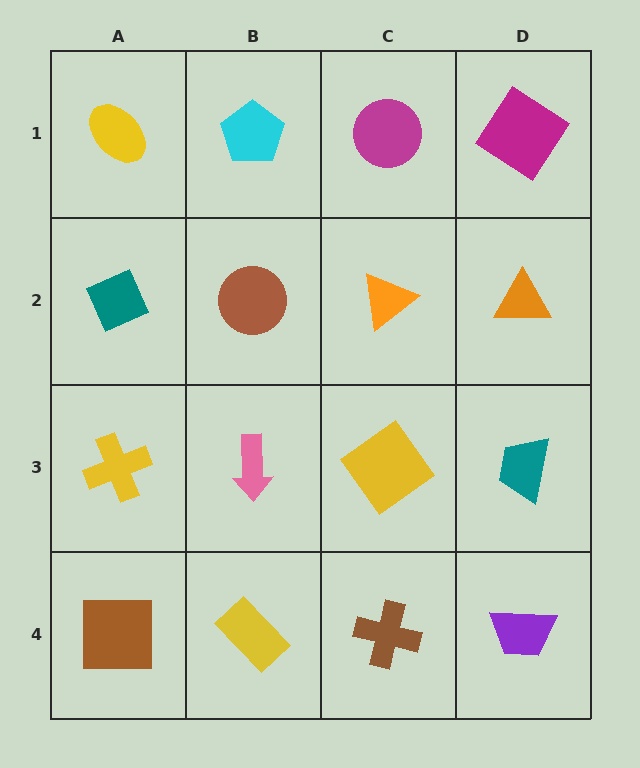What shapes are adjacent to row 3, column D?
An orange triangle (row 2, column D), a purple trapezoid (row 4, column D), a yellow diamond (row 3, column C).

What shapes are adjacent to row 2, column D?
A magenta diamond (row 1, column D), a teal trapezoid (row 3, column D), an orange triangle (row 2, column C).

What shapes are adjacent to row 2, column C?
A magenta circle (row 1, column C), a yellow diamond (row 3, column C), a brown circle (row 2, column B), an orange triangle (row 2, column D).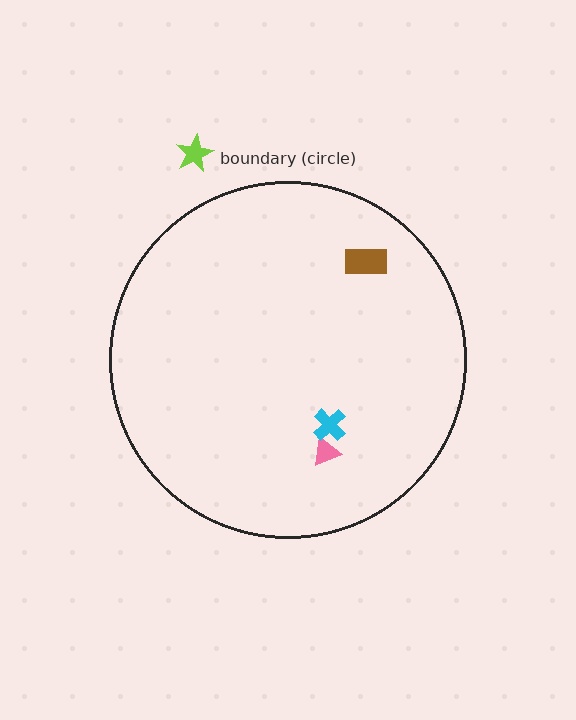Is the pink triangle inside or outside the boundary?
Inside.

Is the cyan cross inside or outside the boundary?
Inside.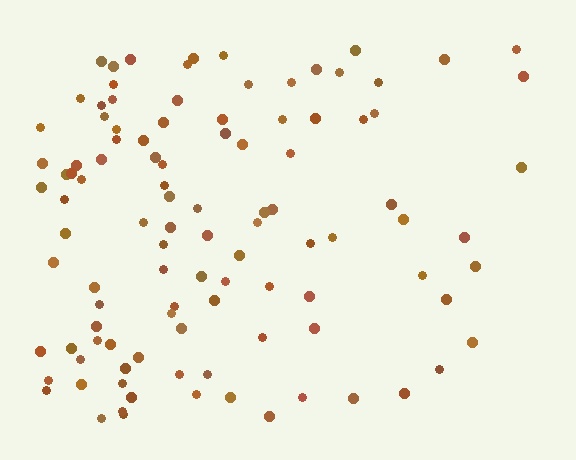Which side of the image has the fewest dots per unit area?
The right.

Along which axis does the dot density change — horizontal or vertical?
Horizontal.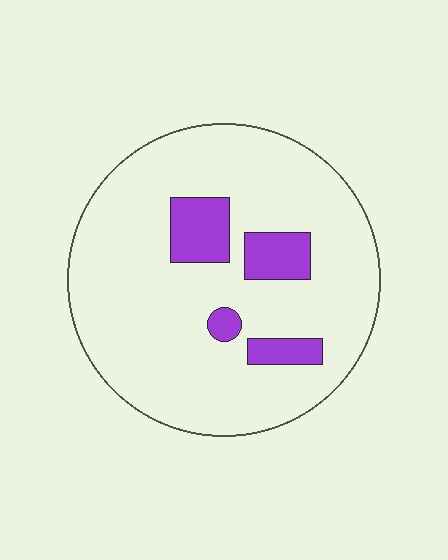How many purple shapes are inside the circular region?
4.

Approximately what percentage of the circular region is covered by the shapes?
Approximately 15%.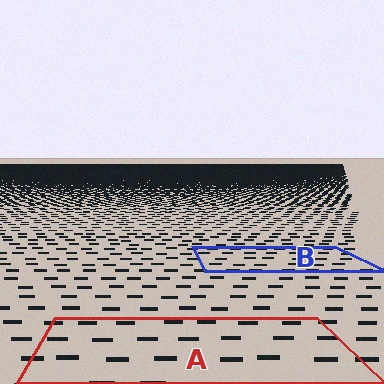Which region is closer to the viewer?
Region A is closer. The texture elements there are larger and more spread out.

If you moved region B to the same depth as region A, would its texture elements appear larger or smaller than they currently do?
They would appear larger. At a closer depth, the same texture elements are projected at a bigger on-screen size.